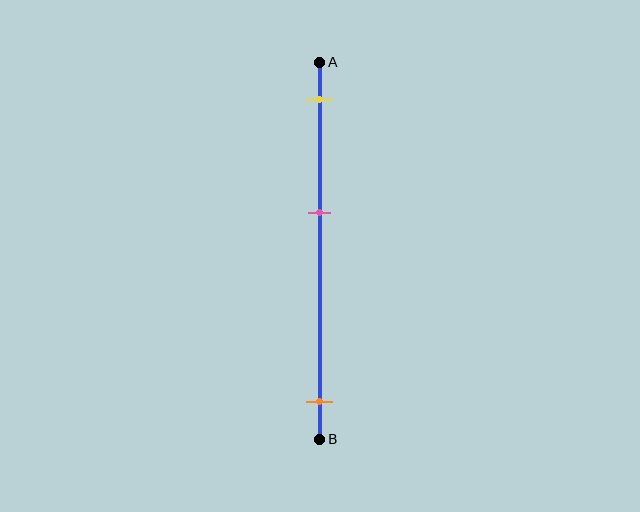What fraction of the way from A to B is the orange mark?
The orange mark is approximately 90% (0.9) of the way from A to B.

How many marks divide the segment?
There are 3 marks dividing the segment.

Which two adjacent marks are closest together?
The yellow and pink marks are the closest adjacent pair.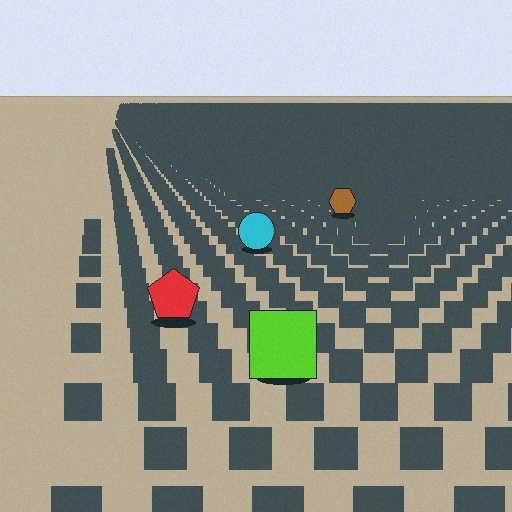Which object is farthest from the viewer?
The brown hexagon is farthest from the viewer. It appears smaller and the ground texture around it is denser.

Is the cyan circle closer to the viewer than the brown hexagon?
Yes. The cyan circle is closer — you can tell from the texture gradient: the ground texture is coarser near it.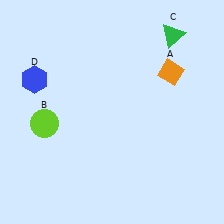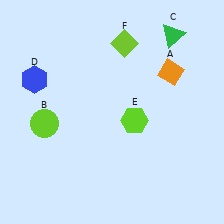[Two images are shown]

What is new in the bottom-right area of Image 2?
A lime hexagon (E) was added in the bottom-right area of Image 2.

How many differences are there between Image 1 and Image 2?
There are 2 differences between the two images.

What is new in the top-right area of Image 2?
A lime diamond (F) was added in the top-right area of Image 2.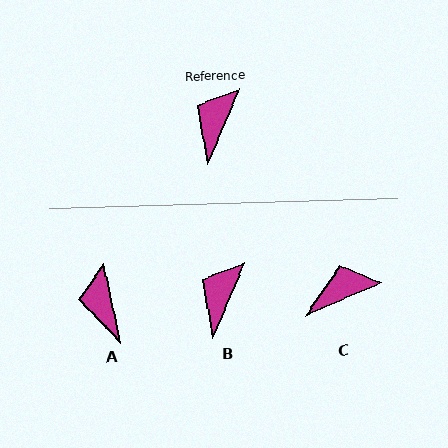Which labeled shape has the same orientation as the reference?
B.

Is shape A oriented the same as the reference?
No, it is off by about 35 degrees.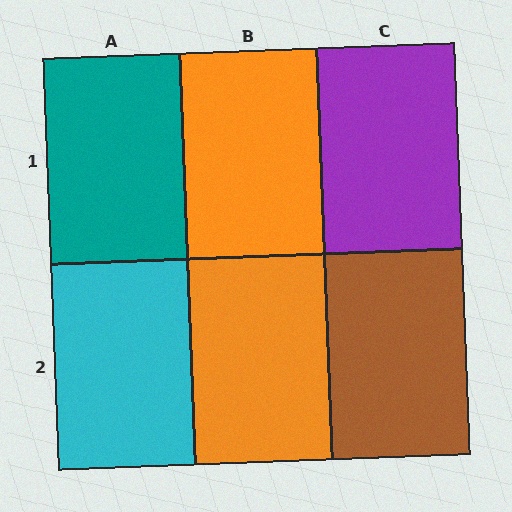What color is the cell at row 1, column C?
Purple.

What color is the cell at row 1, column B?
Orange.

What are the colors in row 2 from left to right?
Cyan, orange, brown.